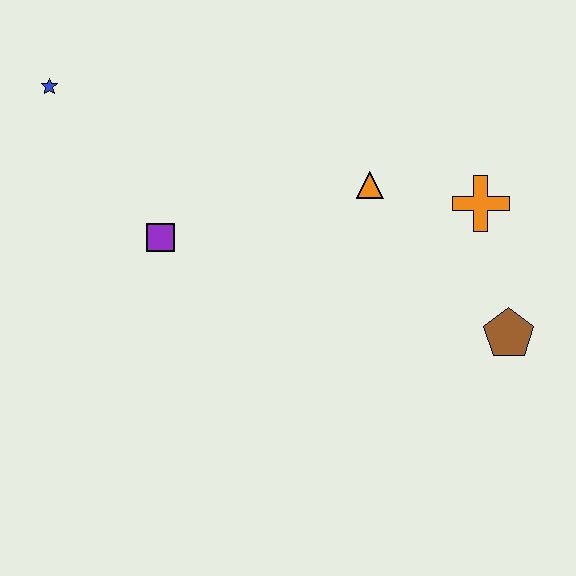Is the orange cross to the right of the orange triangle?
Yes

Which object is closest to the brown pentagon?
The orange cross is closest to the brown pentagon.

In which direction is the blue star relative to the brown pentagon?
The blue star is to the left of the brown pentagon.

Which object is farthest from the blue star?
The brown pentagon is farthest from the blue star.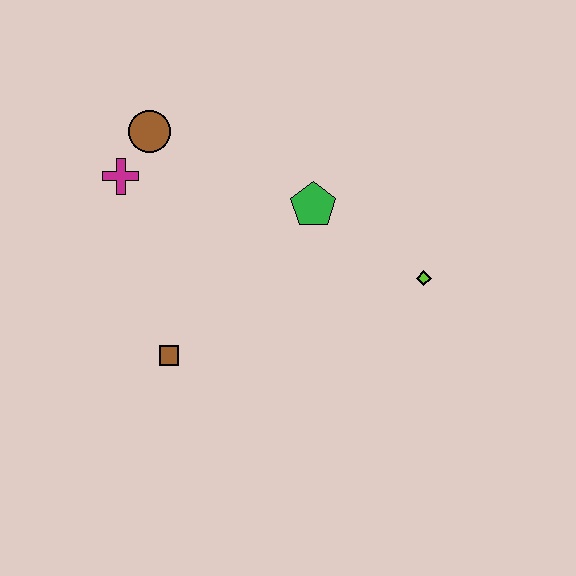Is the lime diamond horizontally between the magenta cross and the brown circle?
No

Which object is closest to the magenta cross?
The brown circle is closest to the magenta cross.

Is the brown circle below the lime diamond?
No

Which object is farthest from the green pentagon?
The brown square is farthest from the green pentagon.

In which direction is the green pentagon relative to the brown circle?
The green pentagon is to the right of the brown circle.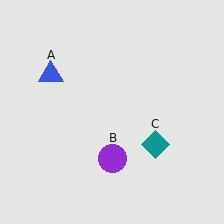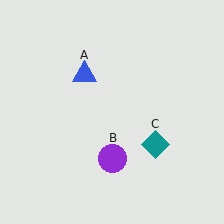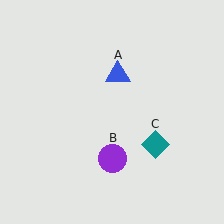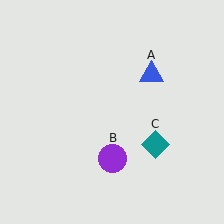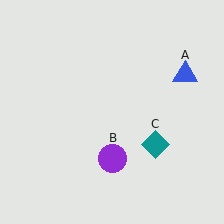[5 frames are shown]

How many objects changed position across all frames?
1 object changed position: blue triangle (object A).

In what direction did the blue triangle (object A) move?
The blue triangle (object A) moved right.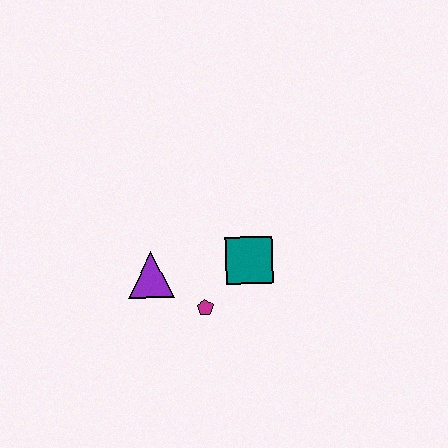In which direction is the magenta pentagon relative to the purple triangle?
The magenta pentagon is to the right of the purple triangle.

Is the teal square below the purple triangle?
No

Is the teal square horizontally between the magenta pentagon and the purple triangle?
No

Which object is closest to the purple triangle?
The magenta pentagon is closest to the purple triangle.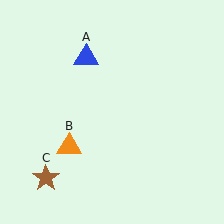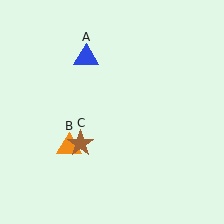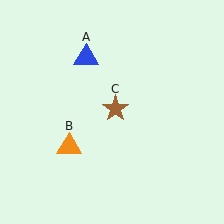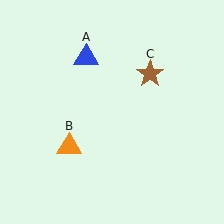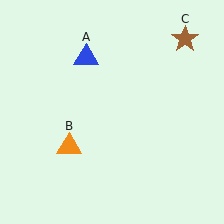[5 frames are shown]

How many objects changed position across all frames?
1 object changed position: brown star (object C).